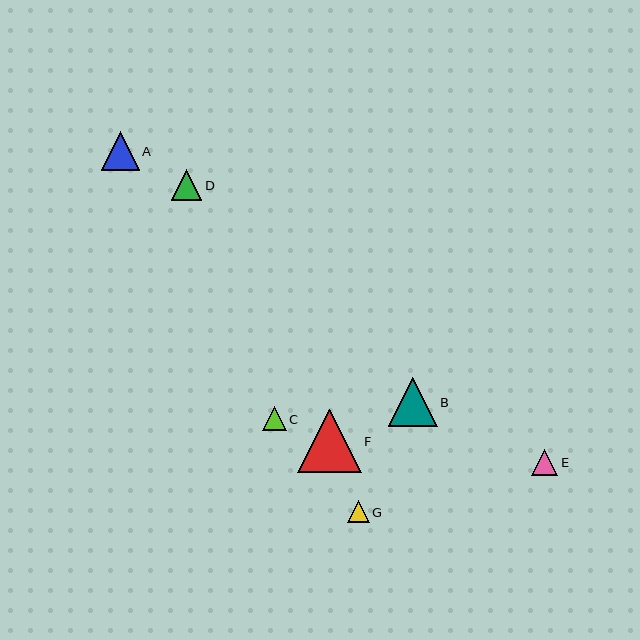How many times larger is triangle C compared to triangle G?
Triangle C is approximately 1.1 times the size of triangle G.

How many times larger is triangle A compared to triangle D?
Triangle A is approximately 1.3 times the size of triangle D.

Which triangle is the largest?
Triangle F is the largest with a size of approximately 63 pixels.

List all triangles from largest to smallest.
From largest to smallest: F, B, A, D, E, C, G.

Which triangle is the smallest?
Triangle G is the smallest with a size of approximately 22 pixels.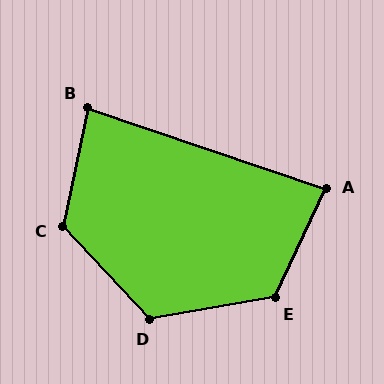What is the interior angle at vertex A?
Approximately 84 degrees (acute).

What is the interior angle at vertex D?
Approximately 123 degrees (obtuse).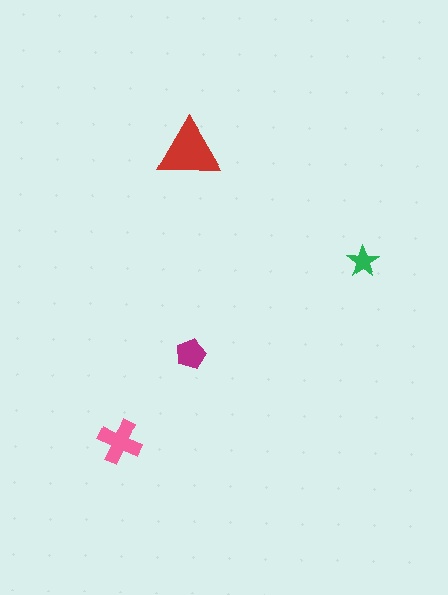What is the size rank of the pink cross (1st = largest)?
2nd.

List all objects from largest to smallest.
The red triangle, the pink cross, the magenta pentagon, the green star.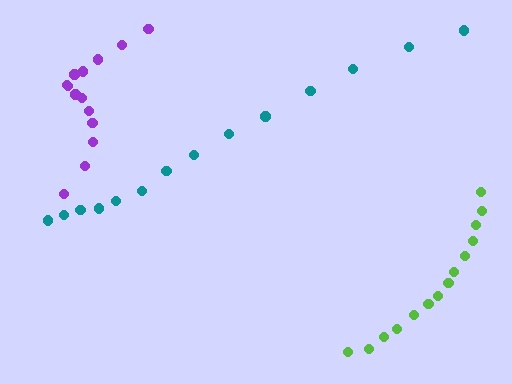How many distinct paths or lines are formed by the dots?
There are 3 distinct paths.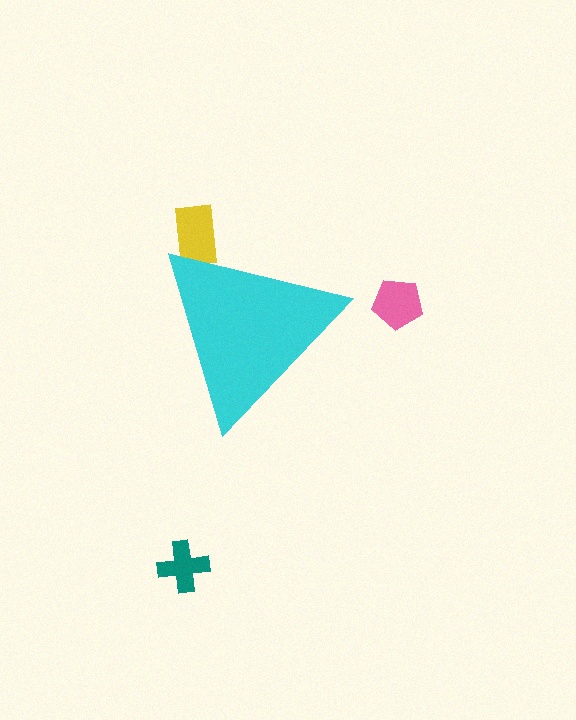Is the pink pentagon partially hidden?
No, the pink pentagon is fully visible.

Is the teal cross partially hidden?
No, the teal cross is fully visible.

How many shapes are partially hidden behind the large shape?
1 shape is partially hidden.